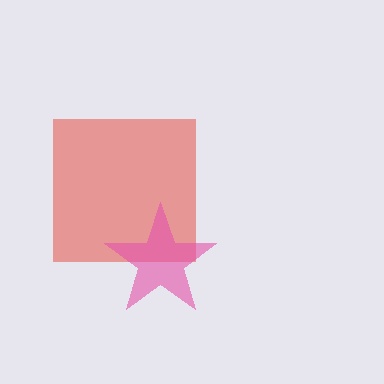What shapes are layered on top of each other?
The layered shapes are: a red square, a pink star.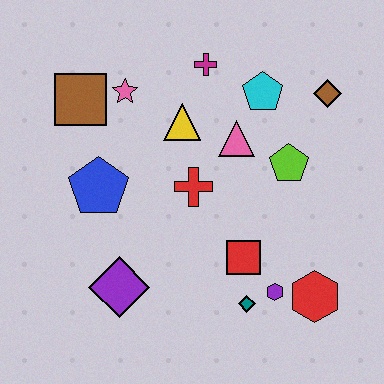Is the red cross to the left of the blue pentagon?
No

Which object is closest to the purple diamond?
The blue pentagon is closest to the purple diamond.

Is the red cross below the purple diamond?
No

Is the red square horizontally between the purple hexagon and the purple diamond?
Yes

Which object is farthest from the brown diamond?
The purple diamond is farthest from the brown diamond.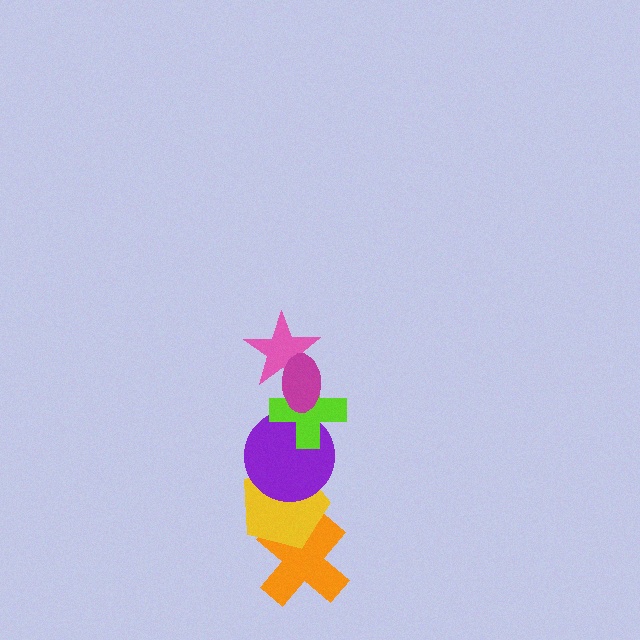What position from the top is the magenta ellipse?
The magenta ellipse is 1st from the top.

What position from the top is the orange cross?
The orange cross is 6th from the top.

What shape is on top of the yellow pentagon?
The purple circle is on top of the yellow pentagon.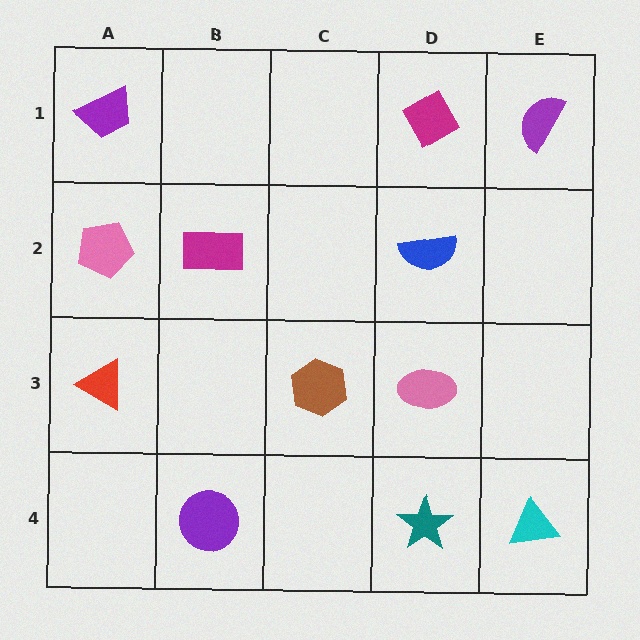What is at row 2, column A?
A pink pentagon.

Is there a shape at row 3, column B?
No, that cell is empty.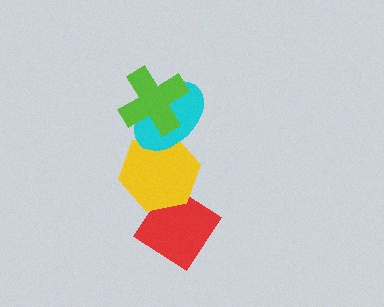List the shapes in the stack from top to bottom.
From top to bottom: the lime cross, the cyan ellipse, the yellow hexagon, the red diamond.